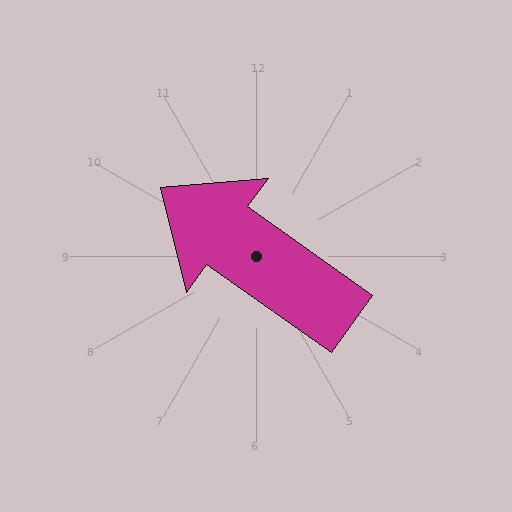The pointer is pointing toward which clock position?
Roughly 10 o'clock.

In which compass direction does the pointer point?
Northwest.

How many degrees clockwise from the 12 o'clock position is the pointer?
Approximately 306 degrees.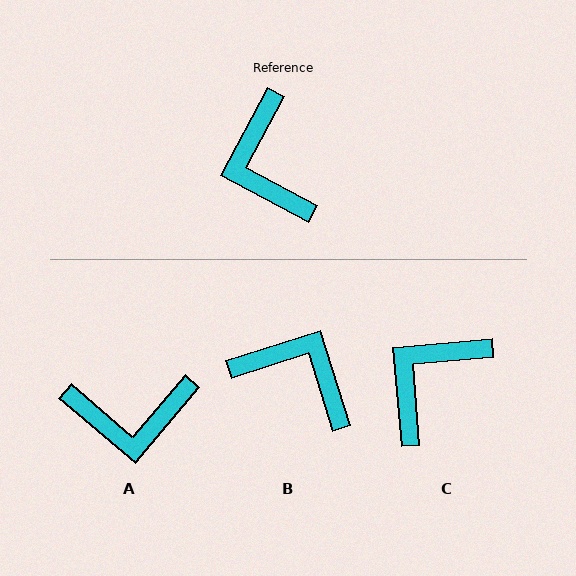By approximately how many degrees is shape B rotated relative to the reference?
Approximately 134 degrees clockwise.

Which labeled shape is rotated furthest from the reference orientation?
B, about 134 degrees away.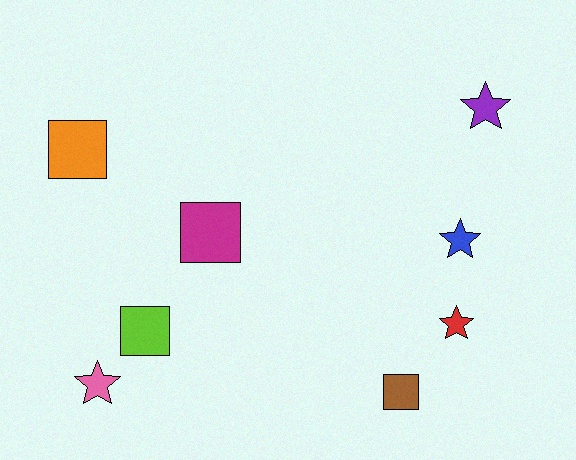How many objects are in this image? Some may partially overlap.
There are 8 objects.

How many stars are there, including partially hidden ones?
There are 4 stars.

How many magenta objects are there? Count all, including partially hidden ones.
There is 1 magenta object.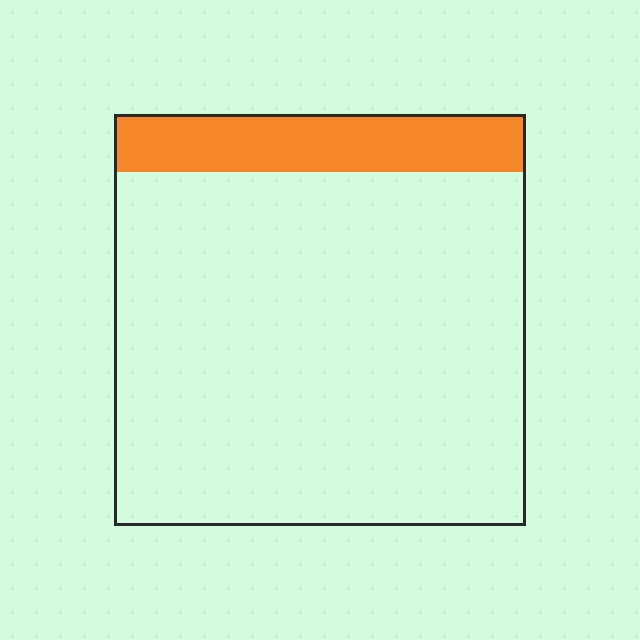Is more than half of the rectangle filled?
No.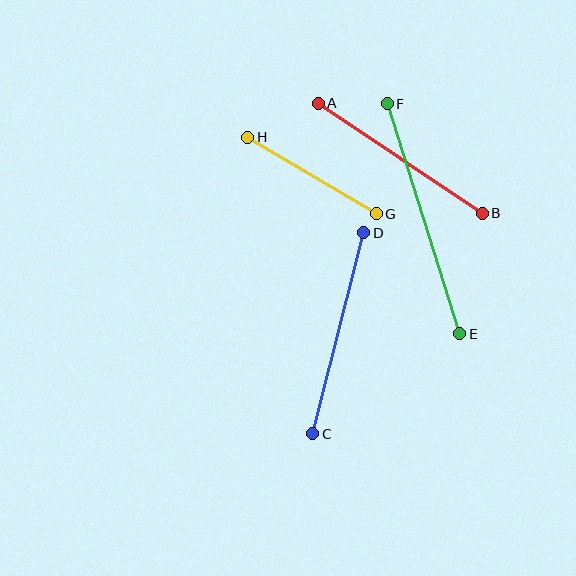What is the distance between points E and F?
The distance is approximately 241 pixels.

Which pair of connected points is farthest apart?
Points E and F are farthest apart.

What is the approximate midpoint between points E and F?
The midpoint is at approximately (423, 219) pixels.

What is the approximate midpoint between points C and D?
The midpoint is at approximately (338, 333) pixels.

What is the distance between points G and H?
The distance is approximately 150 pixels.